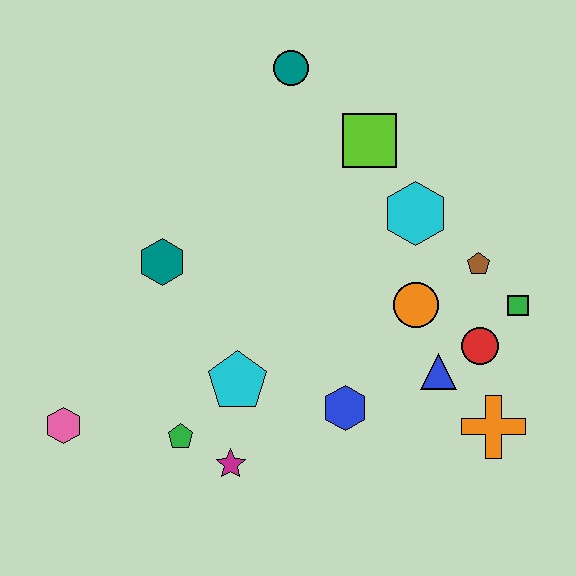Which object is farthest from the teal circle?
The pink hexagon is farthest from the teal circle.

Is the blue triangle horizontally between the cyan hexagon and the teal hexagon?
No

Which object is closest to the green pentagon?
The magenta star is closest to the green pentagon.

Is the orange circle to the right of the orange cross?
No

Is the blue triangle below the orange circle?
Yes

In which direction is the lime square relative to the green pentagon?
The lime square is above the green pentagon.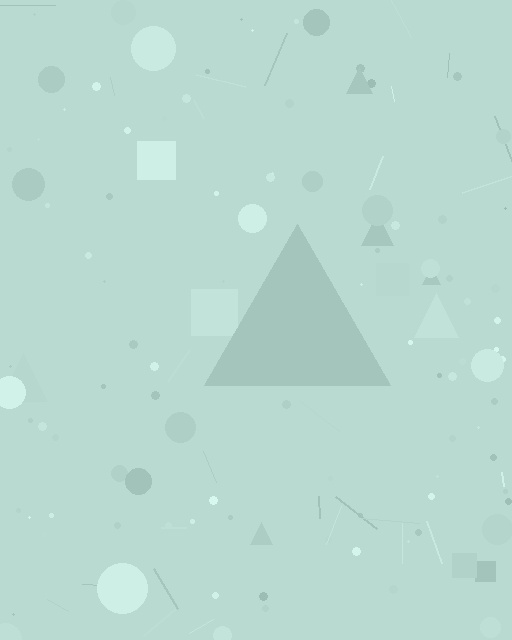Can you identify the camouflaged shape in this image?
The camouflaged shape is a triangle.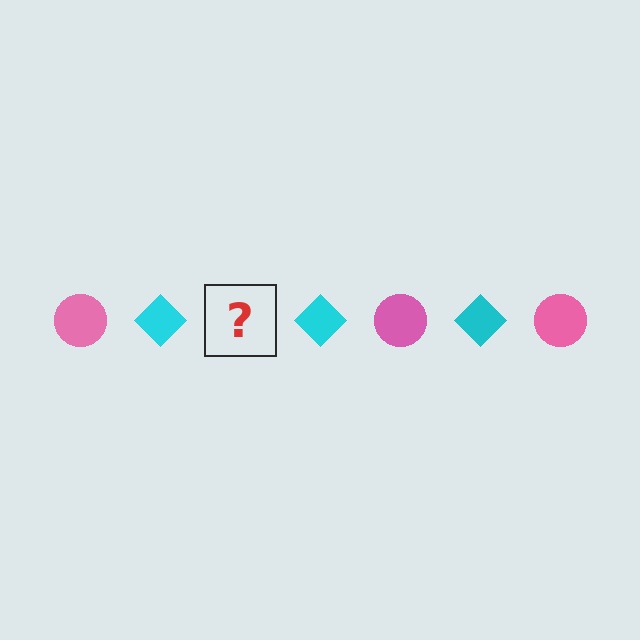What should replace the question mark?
The question mark should be replaced with a pink circle.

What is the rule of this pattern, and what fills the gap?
The rule is that the pattern alternates between pink circle and cyan diamond. The gap should be filled with a pink circle.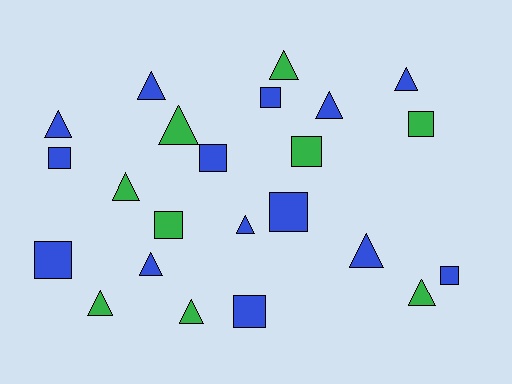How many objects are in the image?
There are 23 objects.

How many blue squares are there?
There are 7 blue squares.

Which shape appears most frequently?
Triangle, with 13 objects.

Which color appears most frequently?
Blue, with 14 objects.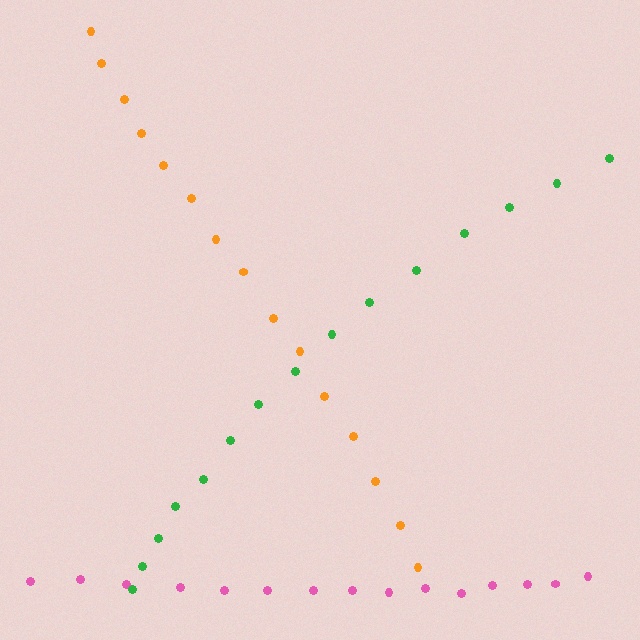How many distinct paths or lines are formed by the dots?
There are 3 distinct paths.